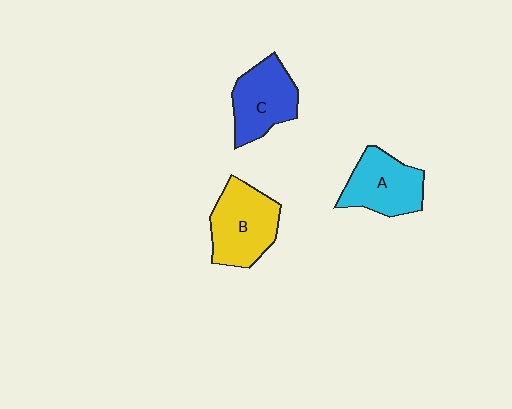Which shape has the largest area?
Shape B (yellow).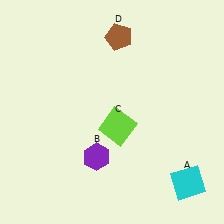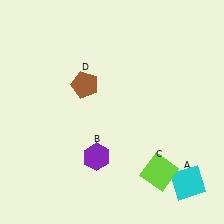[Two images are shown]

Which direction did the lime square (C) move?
The lime square (C) moved down.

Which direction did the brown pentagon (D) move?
The brown pentagon (D) moved down.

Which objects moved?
The objects that moved are: the lime square (C), the brown pentagon (D).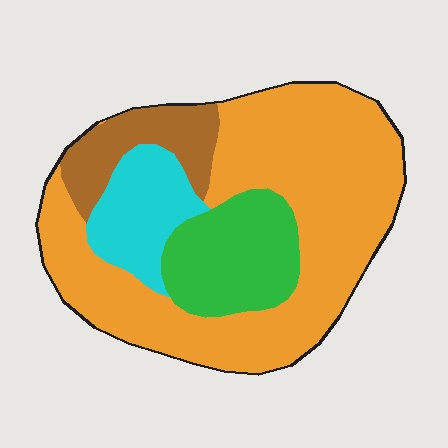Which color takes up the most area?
Orange, at roughly 60%.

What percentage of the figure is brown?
Brown covers roughly 10% of the figure.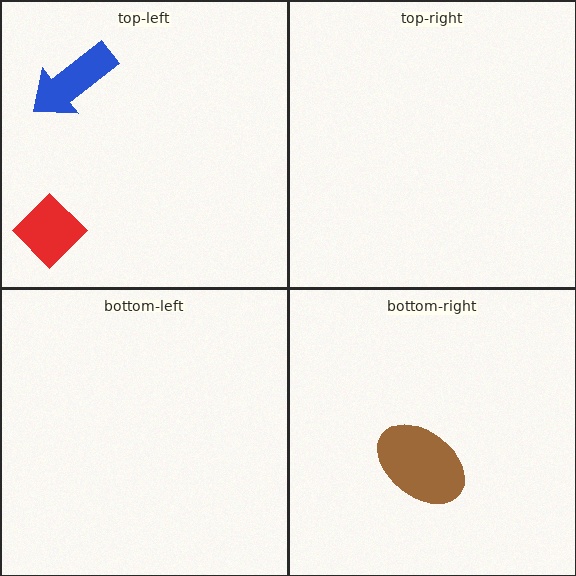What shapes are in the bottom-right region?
The brown ellipse.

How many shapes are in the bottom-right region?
1.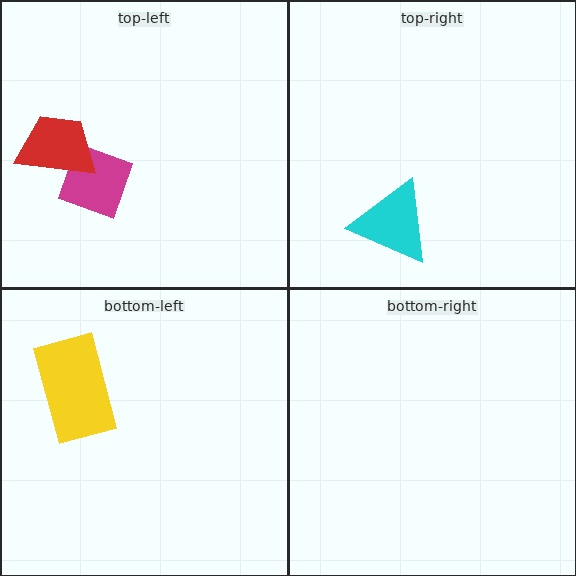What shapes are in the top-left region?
The magenta diamond, the red trapezoid.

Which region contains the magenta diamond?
The top-left region.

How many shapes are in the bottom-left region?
1.